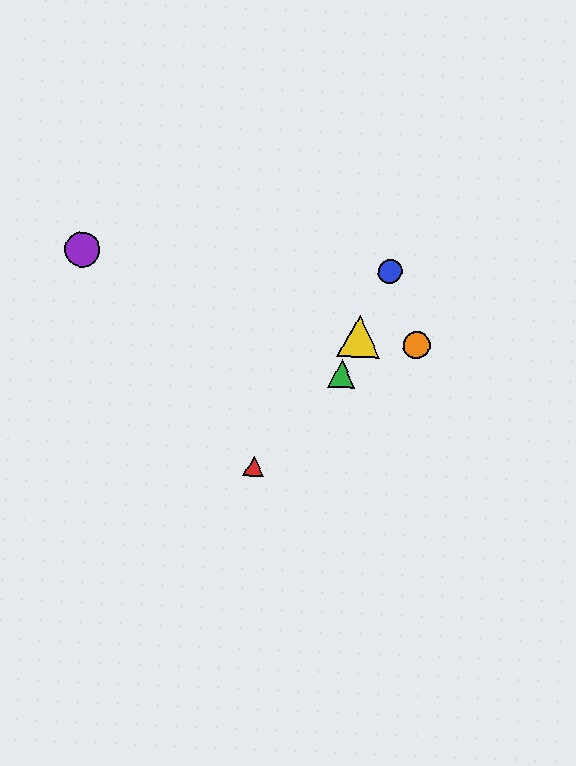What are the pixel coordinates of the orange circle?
The orange circle is at (417, 345).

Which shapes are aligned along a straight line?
The blue circle, the green triangle, the yellow triangle are aligned along a straight line.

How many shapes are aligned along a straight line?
3 shapes (the blue circle, the green triangle, the yellow triangle) are aligned along a straight line.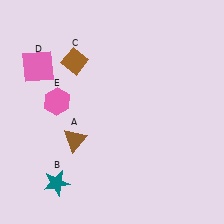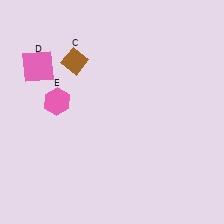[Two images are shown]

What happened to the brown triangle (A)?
The brown triangle (A) was removed in Image 2. It was in the bottom-left area of Image 1.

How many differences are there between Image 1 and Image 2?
There are 2 differences between the two images.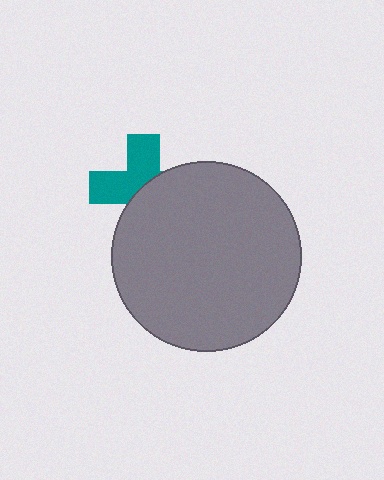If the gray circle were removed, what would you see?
You would see the complete teal cross.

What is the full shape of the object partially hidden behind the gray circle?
The partially hidden object is a teal cross.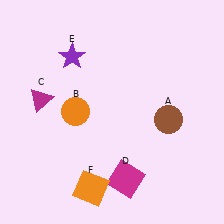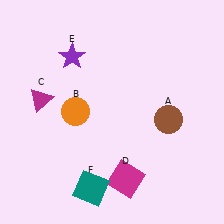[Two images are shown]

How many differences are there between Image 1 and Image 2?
There is 1 difference between the two images.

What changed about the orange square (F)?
In Image 1, F is orange. In Image 2, it changed to teal.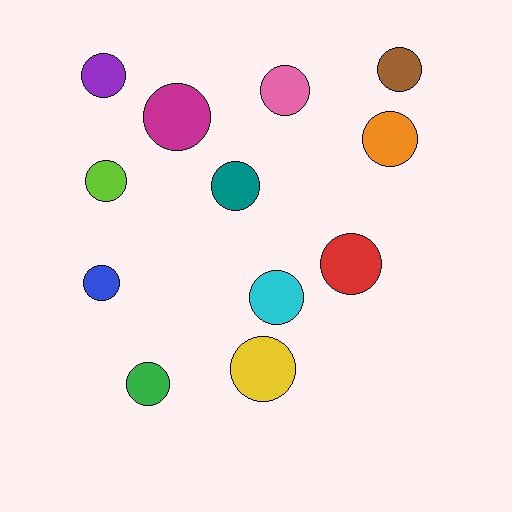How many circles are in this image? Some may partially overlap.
There are 12 circles.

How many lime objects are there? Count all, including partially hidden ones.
There is 1 lime object.